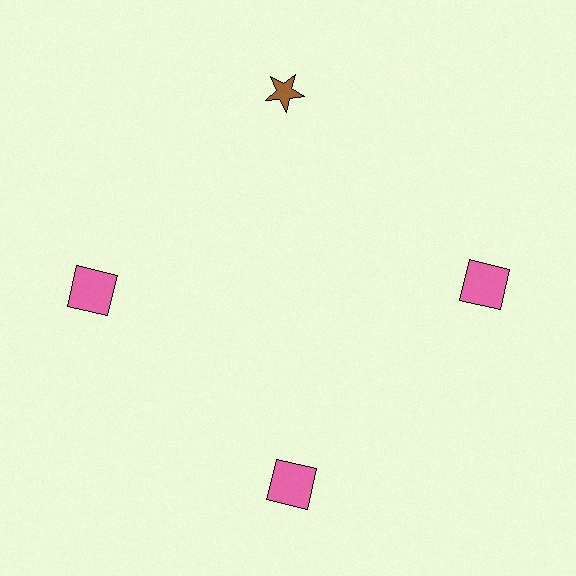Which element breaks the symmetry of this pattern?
The brown star at roughly the 12 o'clock position breaks the symmetry. All other shapes are pink squares.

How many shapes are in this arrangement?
There are 4 shapes arranged in a ring pattern.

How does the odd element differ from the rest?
It differs in both color (brown instead of pink) and shape (star instead of square).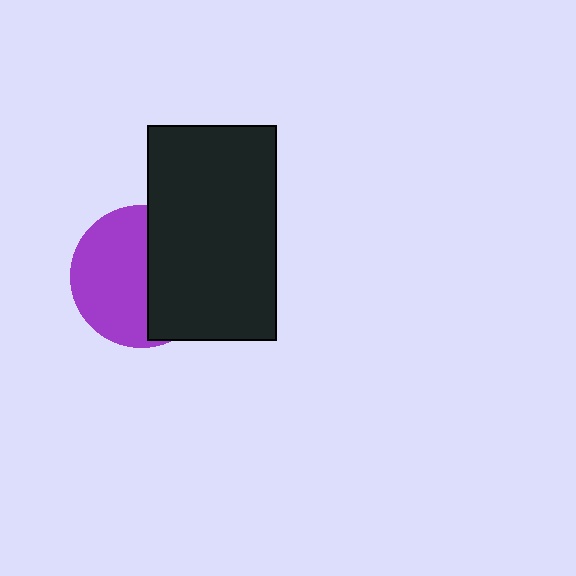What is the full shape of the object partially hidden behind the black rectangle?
The partially hidden object is a purple circle.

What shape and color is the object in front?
The object in front is a black rectangle.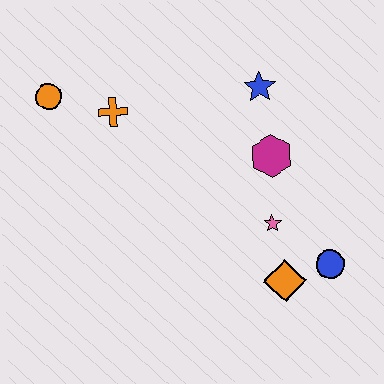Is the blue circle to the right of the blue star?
Yes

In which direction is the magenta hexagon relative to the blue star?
The magenta hexagon is below the blue star.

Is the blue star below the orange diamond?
No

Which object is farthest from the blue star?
The orange circle is farthest from the blue star.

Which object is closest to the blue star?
The magenta hexagon is closest to the blue star.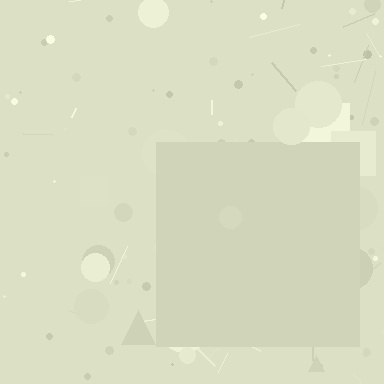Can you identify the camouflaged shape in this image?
The camouflaged shape is a square.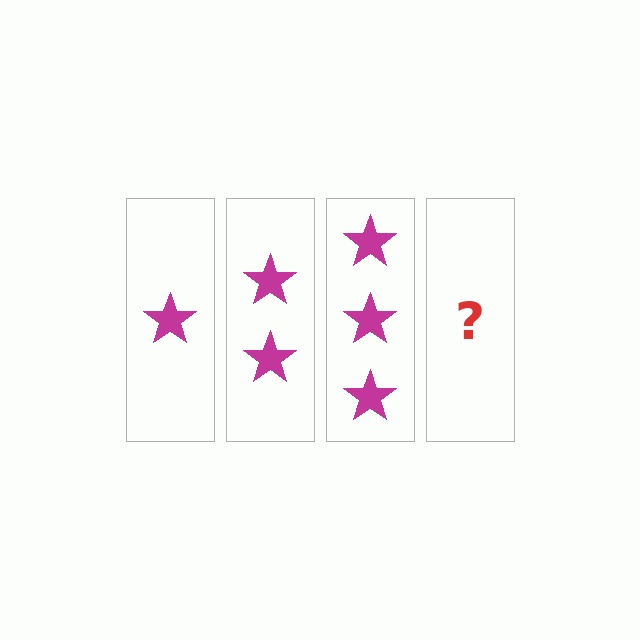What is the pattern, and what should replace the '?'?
The pattern is that each step adds one more star. The '?' should be 4 stars.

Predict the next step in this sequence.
The next step is 4 stars.